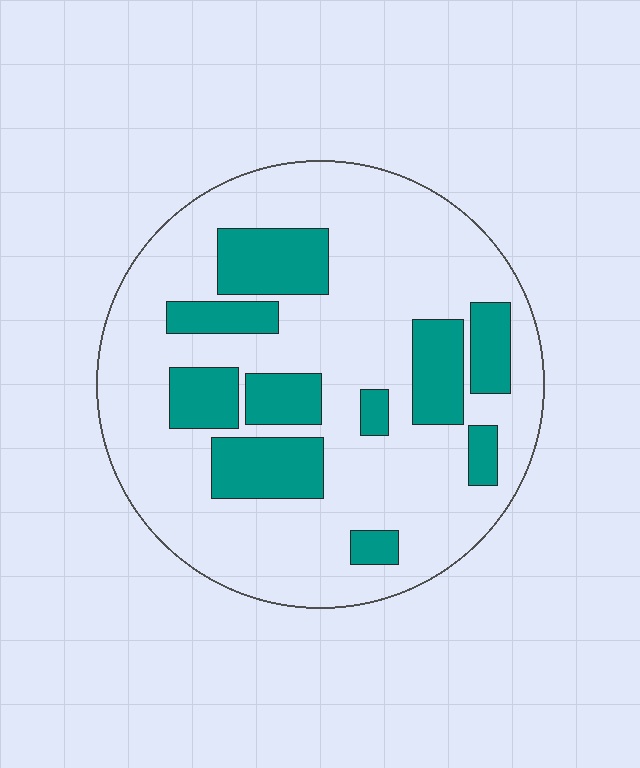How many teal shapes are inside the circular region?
10.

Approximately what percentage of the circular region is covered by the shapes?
Approximately 25%.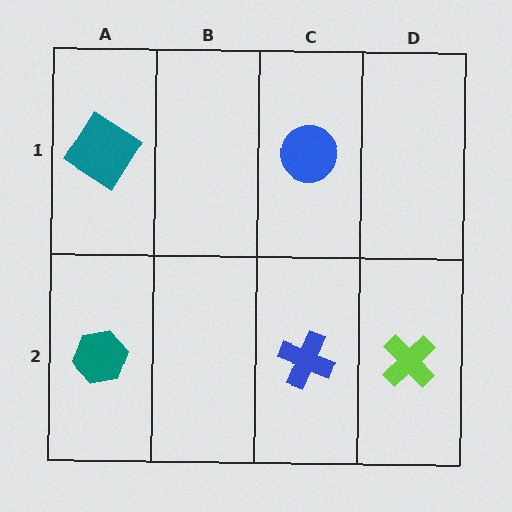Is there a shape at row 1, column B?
No, that cell is empty.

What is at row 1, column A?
A teal diamond.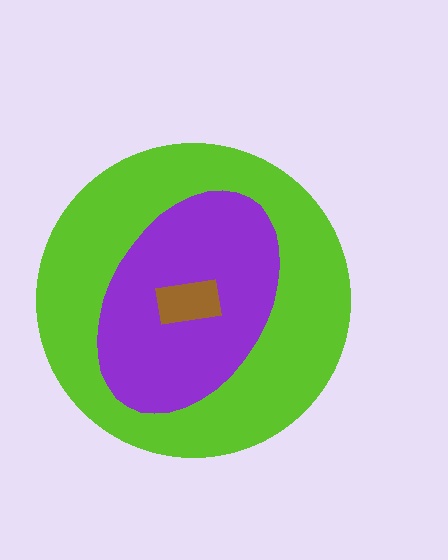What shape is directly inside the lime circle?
The purple ellipse.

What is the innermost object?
The brown rectangle.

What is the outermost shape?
The lime circle.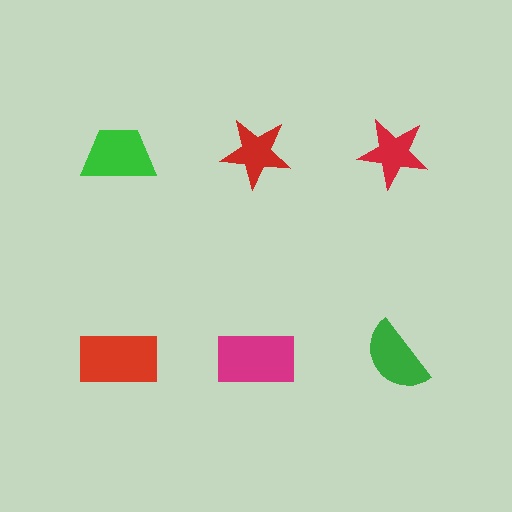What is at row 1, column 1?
A green trapezoid.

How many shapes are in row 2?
3 shapes.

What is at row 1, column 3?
A red star.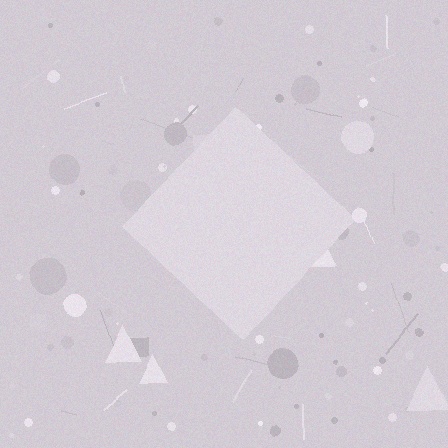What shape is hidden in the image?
A diamond is hidden in the image.